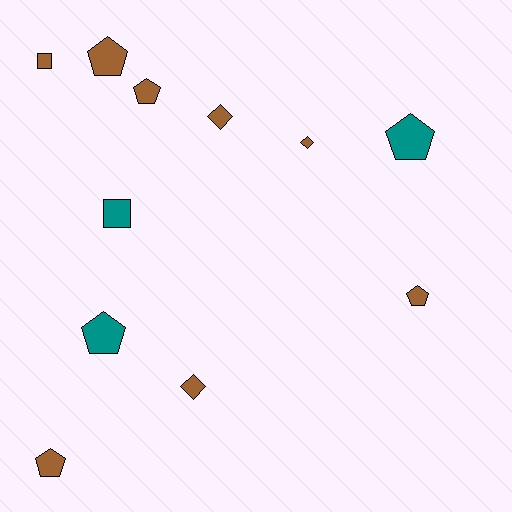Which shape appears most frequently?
Pentagon, with 6 objects.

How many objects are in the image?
There are 11 objects.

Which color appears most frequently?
Brown, with 8 objects.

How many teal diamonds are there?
There are no teal diamonds.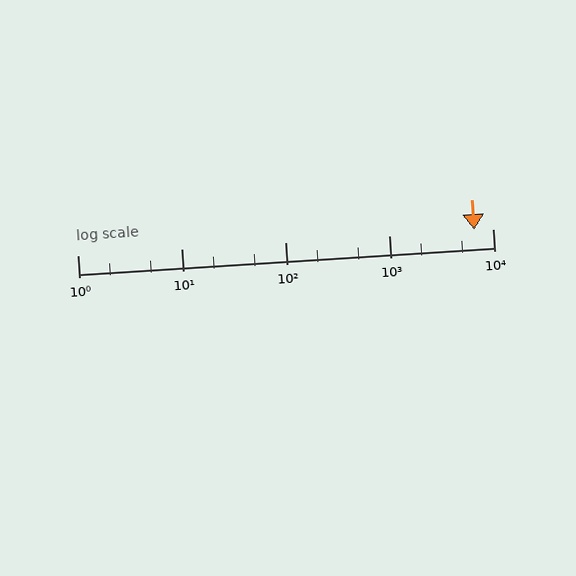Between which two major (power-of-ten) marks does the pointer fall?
The pointer is between 1000 and 10000.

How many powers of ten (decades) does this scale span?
The scale spans 4 decades, from 1 to 10000.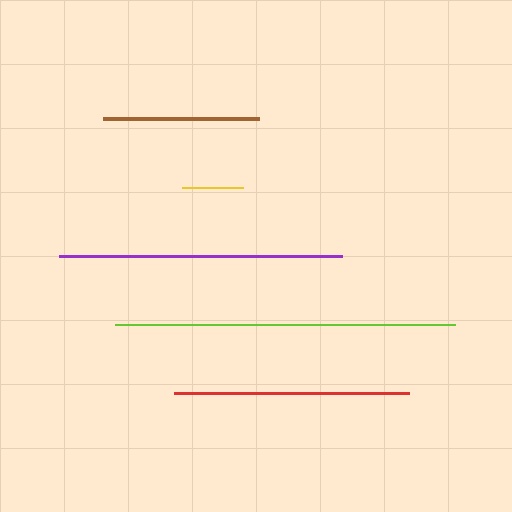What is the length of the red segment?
The red segment is approximately 235 pixels long.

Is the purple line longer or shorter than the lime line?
The lime line is longer than the purple line.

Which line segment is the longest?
The lime line is the longest at approximately 340 pixels.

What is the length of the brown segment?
The brown segment is approximately 155 pixels long.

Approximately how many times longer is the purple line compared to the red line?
The purple line is approximately 1.2 times the length of the red line.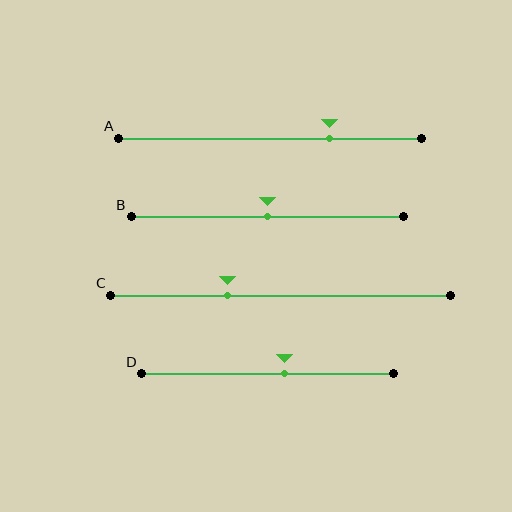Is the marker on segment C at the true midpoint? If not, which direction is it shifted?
No, the marker on segment C is shifted to the left by about 16% of the segment length.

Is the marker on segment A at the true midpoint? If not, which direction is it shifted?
No, the marker on segment A is shifted to the right by about 20% of the segment length.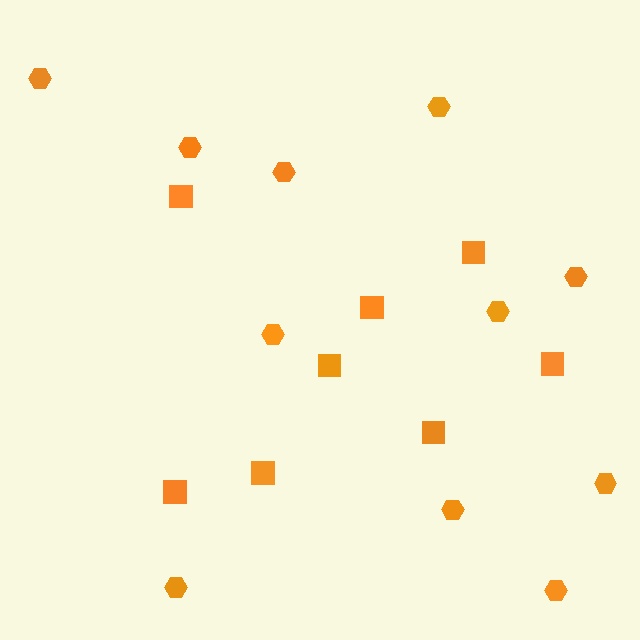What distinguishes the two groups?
There are 2 groups: one group of squares (8) and one group of hexagons (11).